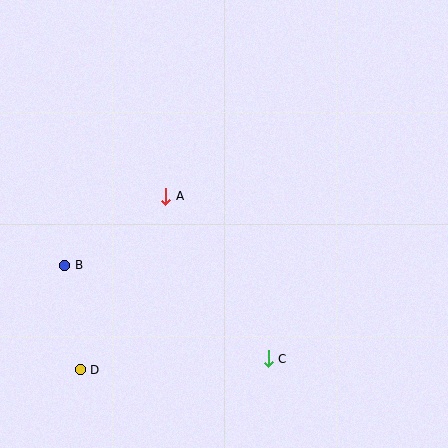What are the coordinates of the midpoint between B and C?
The midpoint between B and C is at (167, 312).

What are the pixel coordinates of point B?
Point B is at (65, 265).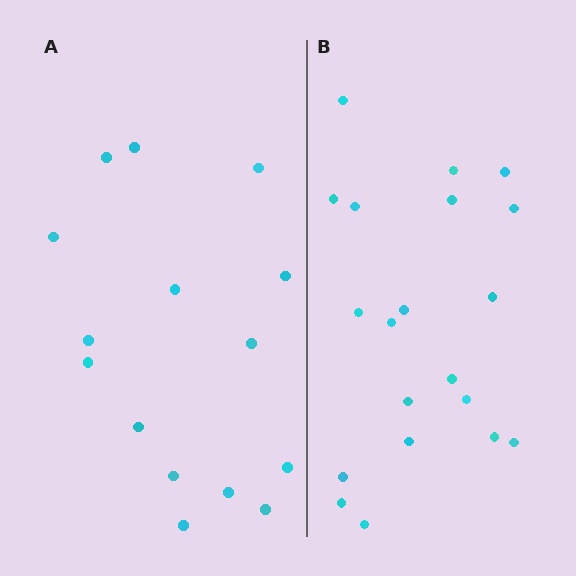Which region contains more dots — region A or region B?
Region B (the right region) has more dots.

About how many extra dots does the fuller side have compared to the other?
Region B has about 5 more dots than region A.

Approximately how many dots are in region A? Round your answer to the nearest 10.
About 20 dots. (The exact count is 15, which rounds to 20.)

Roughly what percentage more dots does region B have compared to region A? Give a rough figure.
About 35% more.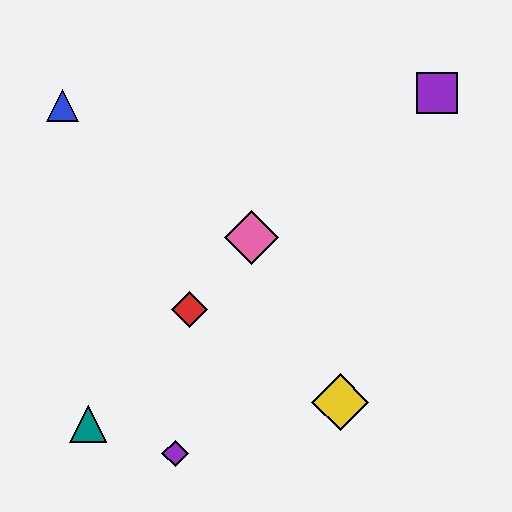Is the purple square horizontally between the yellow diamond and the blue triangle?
No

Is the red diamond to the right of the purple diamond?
Yes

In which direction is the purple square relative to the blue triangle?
The purple square is to the right of the blue triangle.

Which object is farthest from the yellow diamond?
The blue triangle is farthest from the yellow diamond.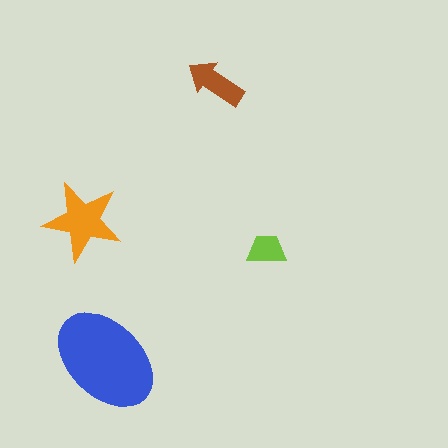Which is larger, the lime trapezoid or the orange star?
The orange star.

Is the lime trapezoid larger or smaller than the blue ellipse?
Smaller.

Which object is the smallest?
The lime trapezoid.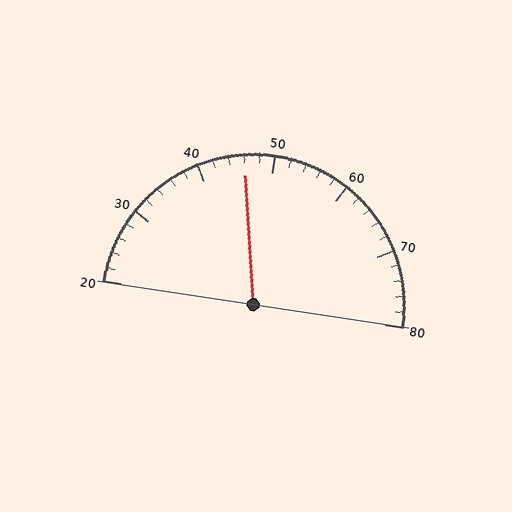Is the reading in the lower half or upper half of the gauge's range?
The reading is in the lower half of the range (20 to 80).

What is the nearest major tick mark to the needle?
The nearest major tick mark is 50.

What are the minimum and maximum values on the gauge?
The gauge ranges from 20 to 80.